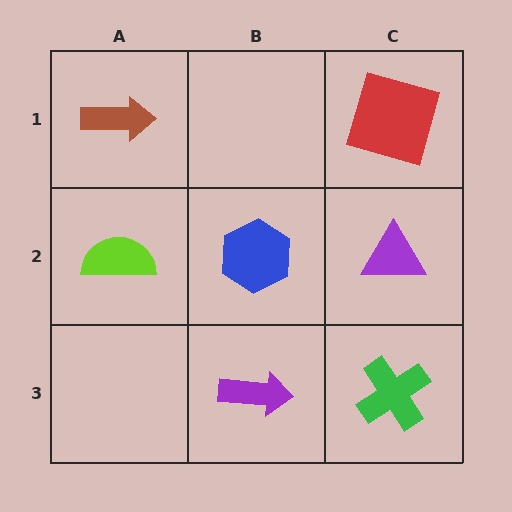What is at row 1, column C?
A red square.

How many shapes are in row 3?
2 shapes.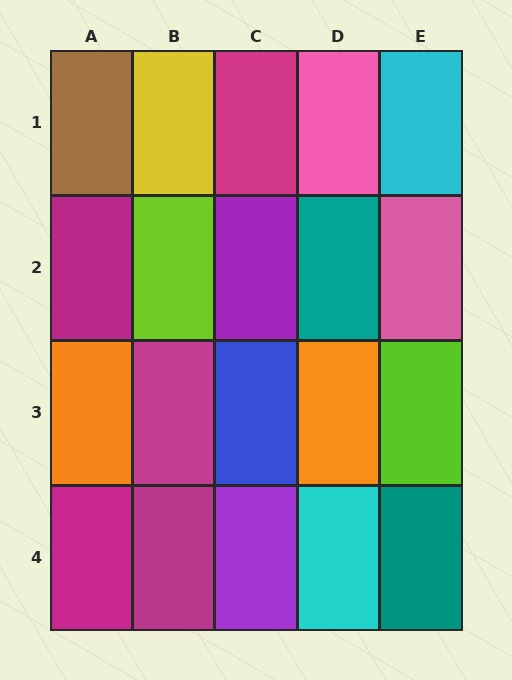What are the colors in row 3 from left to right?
Orange, magenta, blue, orange, lime.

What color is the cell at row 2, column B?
Lime.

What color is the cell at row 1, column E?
Cyan.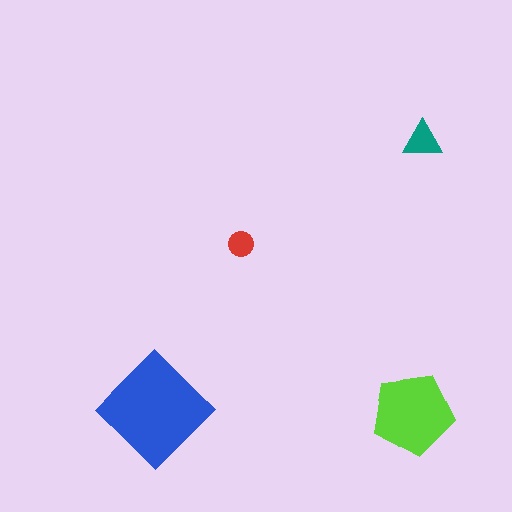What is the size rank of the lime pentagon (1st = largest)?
2nd.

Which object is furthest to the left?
The blue diamond is leftmost.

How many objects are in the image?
There are 4 objects in the image.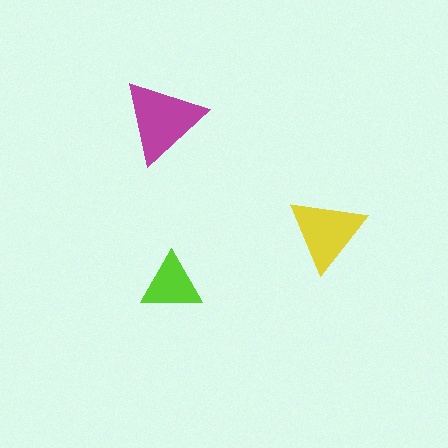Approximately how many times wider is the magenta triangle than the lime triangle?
About 1.5 times wider.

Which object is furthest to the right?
The yellow triangle is rightmost.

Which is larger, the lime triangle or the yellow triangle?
The yellow one.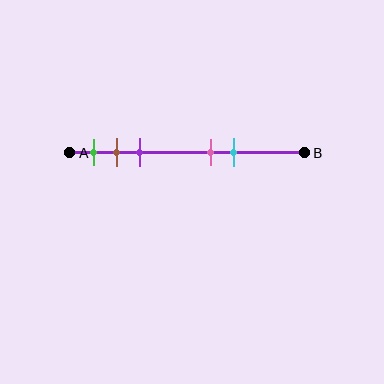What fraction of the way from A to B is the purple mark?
The purple mark is approximately 30% (0.3) of the way from A to B.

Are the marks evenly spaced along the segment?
No, the marks are not evenly spaced.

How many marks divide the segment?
There are 5 marks dividing the segment.